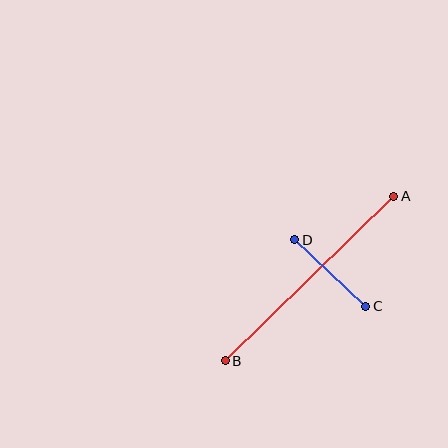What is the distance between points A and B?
The distance is approximately 236 pixels.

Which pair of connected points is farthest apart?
Points A and B are farthest apart.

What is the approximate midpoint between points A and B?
The midpoint is at approximately (309, 278) pixels.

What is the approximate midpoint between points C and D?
The midpoint is at approximately (330, 273) pixels.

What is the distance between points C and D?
The distance is approximately 97 pixels.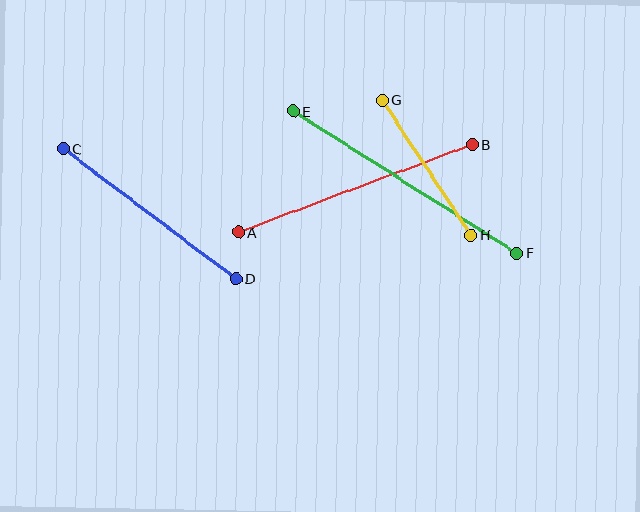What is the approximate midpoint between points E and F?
The midpoint is at approximately (405, 182) pixels.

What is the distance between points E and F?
The distance is approximately 265 pixels.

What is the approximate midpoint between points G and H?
The midpoint is at approximately (427, 168) pixels.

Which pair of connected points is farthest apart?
Points E and F are farthest apart.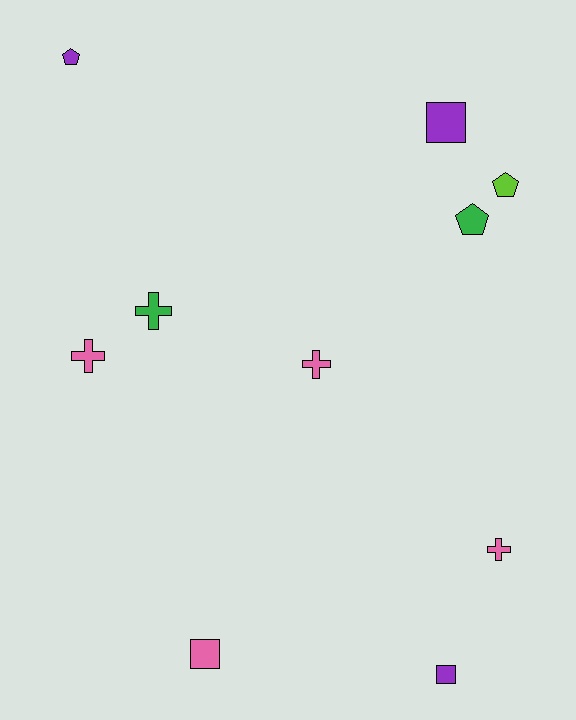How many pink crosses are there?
There are 3 pink crosses.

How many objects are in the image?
There are 10 objects.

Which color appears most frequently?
Pink, with 4 objects.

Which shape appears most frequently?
Cross, with 4 objects.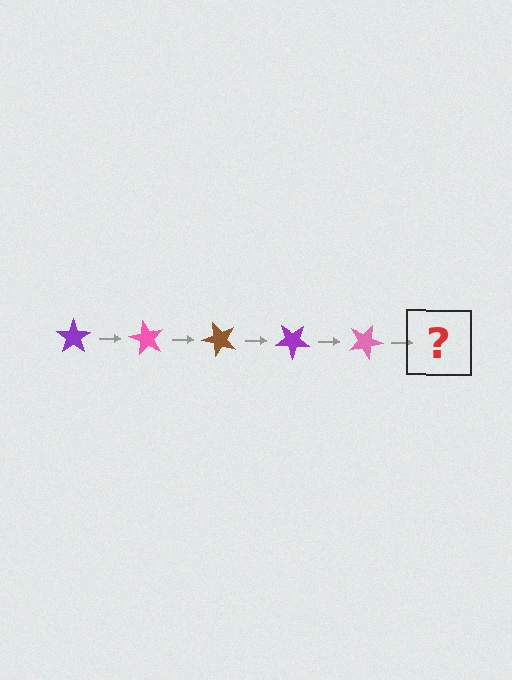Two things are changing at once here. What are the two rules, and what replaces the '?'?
The two rules are that it rotates 60 degrees each step and the color cycles through purple, pink, and brown. The '?' should be a brown star, rotated 300 degrees from the start.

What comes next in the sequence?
The next element should be a brown star, rotated 300 degrees from the start.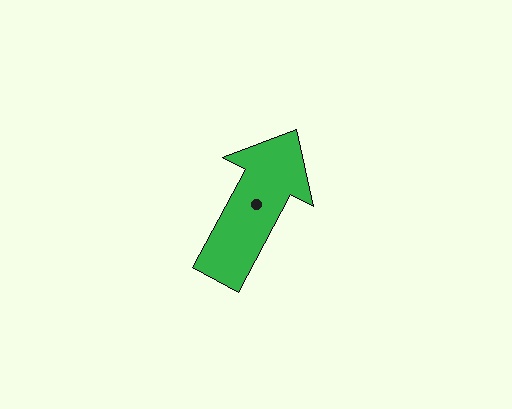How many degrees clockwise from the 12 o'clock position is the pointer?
Approximately 28 degrees.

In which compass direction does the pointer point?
Northeast.